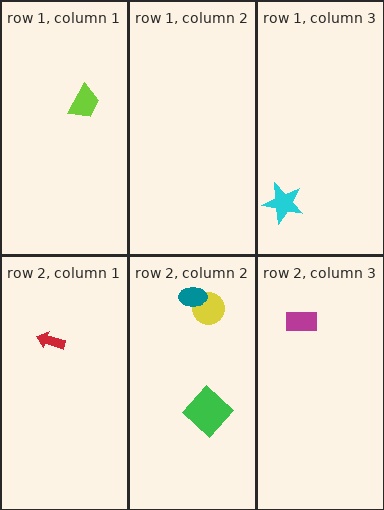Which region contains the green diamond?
The row 2, column 2 region.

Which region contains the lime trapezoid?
The row 1, column 1 region.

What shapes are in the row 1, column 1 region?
The lime trapezoid.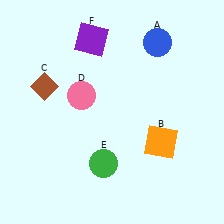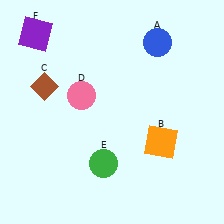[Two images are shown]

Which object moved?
The purple square (F) moved left.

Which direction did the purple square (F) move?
The purple square (F) moved left.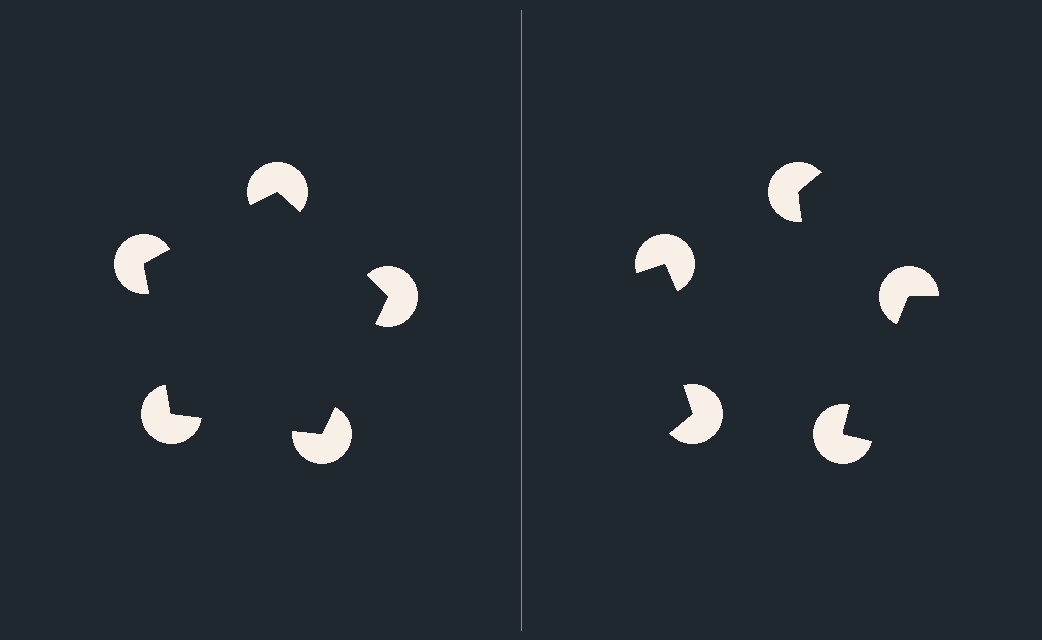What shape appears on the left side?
An illusory pentagon.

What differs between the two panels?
The pac-man discs are positioned identically on both sides; only the wedge orientations differ. On the left they align to a pentagon; on the right they are misaligned.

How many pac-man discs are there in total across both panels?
10 — 5 on each side.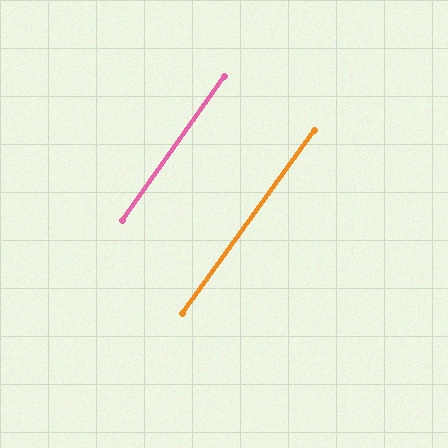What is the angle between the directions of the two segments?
Approximately 0 degrees.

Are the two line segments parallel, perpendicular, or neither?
Parallel — their directions differ by only 0.4°.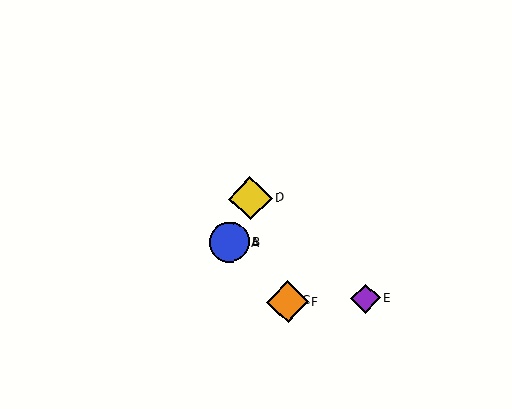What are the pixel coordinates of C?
Object C is at (286, 300).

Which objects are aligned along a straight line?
Objects A, B, C, F are aligned along a straight line.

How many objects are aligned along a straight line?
4 objects (A, B, C, F) are aligned along a straight line.